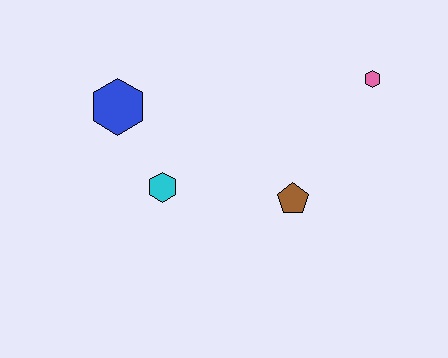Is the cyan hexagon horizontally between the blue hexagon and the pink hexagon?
Yes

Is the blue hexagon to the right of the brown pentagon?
No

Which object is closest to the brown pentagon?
The cyan hexagon is closest to the brown pentagon.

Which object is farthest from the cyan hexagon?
The pink hexagon is farthest from the cyan hexagon.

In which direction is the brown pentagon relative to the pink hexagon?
The brown pentagon is below the pink hexagon.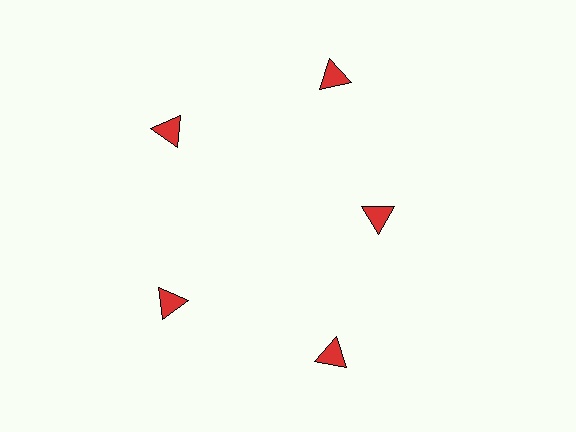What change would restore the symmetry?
The symmetry would be restored by moving it outward, back onto the ring so that all 5 triangles sit at equal angles and equal distance from the center.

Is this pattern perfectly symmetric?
No. The 5 red triangles are arranged in a ring, but one element near the 3 o'clock position is pulled inward toward the center, breaking the 5-fold rotational symmetry.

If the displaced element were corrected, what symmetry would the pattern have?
It would have 5-fold rotational symmetry — the pattern would map onto itself every 72 degrees.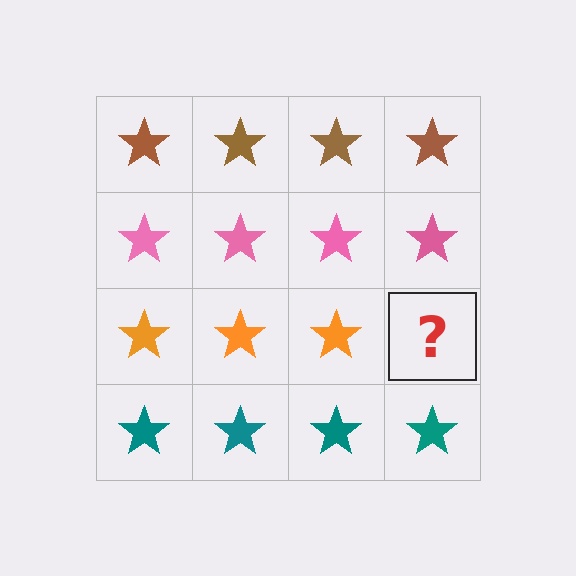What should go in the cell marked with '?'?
The missing cell should contain an orange star.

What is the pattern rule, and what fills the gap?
The rule is that each row has a consistent color. The gap should be filled with an orange star.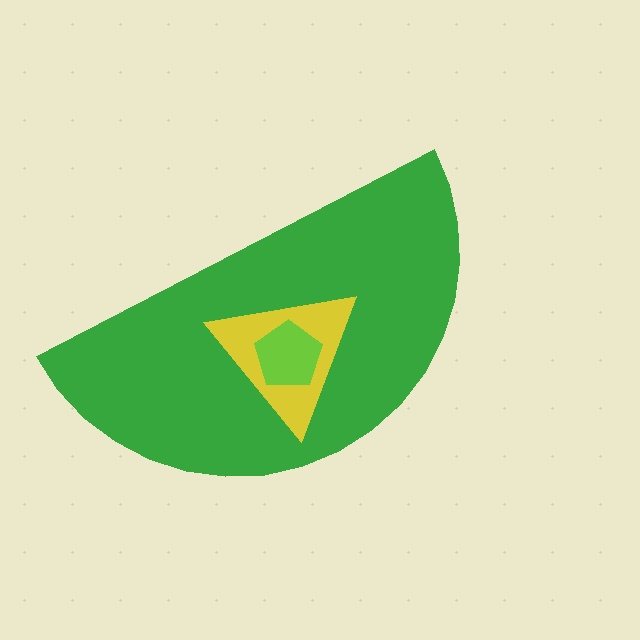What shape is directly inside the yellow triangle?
The lime pentagon.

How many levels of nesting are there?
3.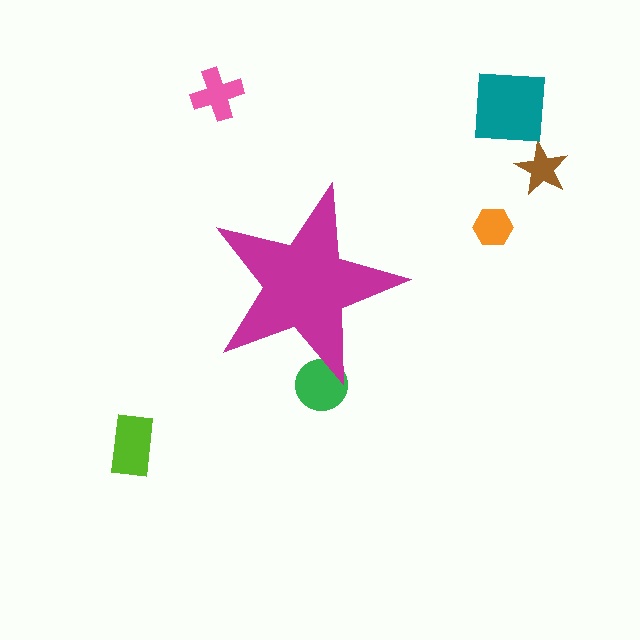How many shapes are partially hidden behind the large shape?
1 shape is partially hidden.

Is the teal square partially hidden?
No, the teal square is fully visible.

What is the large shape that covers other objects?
A magenta star.